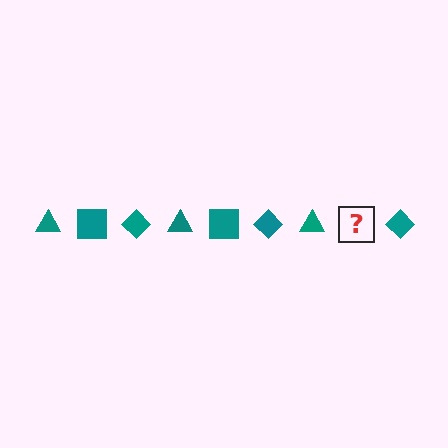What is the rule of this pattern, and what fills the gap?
The rule is that the pattern cycles through triangle, square, diamond shapes in teal. The gap should be filled with a teal square.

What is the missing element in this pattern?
The missing element is a teal square.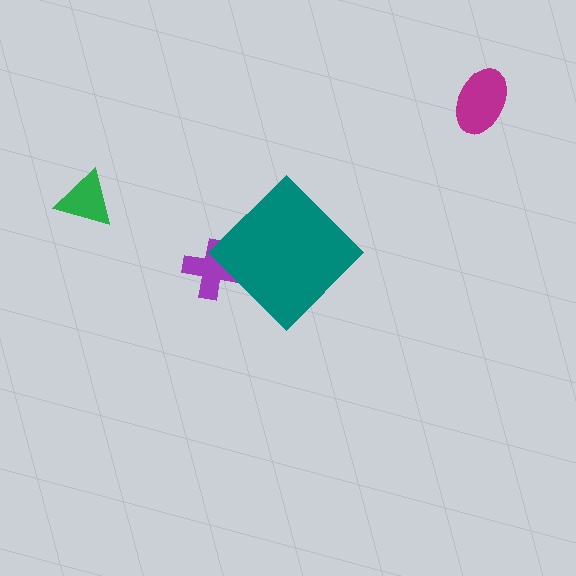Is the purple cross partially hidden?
Yes, the purple cross is partially hidden behind the teal diamond.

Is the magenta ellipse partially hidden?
No, the magenta ellipse is fully visible.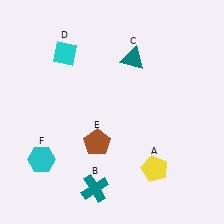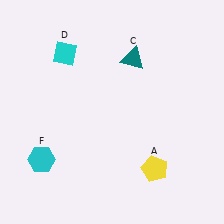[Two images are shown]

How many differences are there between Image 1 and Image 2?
There are 2 differences between the two images.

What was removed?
The teal cross (B), the brown pentagon (E) were removed in Image 2.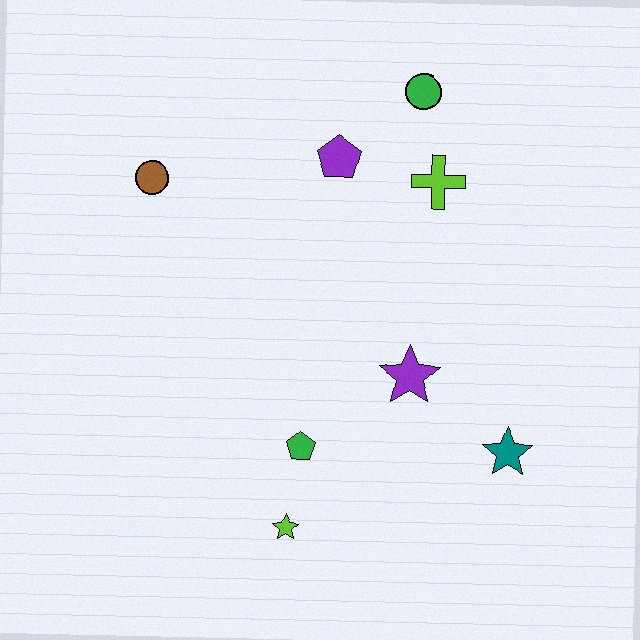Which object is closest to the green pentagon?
The lime star is closest to the green pentagon.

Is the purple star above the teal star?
Yes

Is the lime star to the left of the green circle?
Yes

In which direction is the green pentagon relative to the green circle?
The green pentagon is below the green circle.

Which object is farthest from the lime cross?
The lime star is farthest from the lime cross.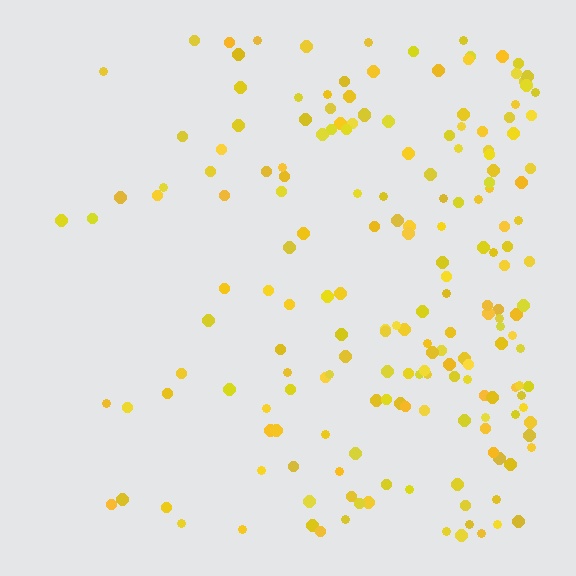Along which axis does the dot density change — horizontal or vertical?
Horizontal.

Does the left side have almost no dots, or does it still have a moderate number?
Still a moderate number, just noticeably fewer than the right.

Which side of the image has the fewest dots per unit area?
The left.